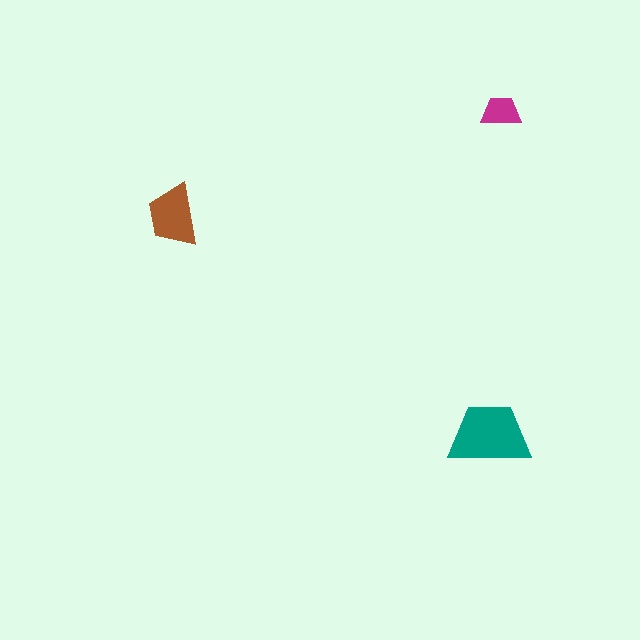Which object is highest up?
The magenta trapezoid is topmost.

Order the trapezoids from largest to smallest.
the teal one, the brown one, the magenta one.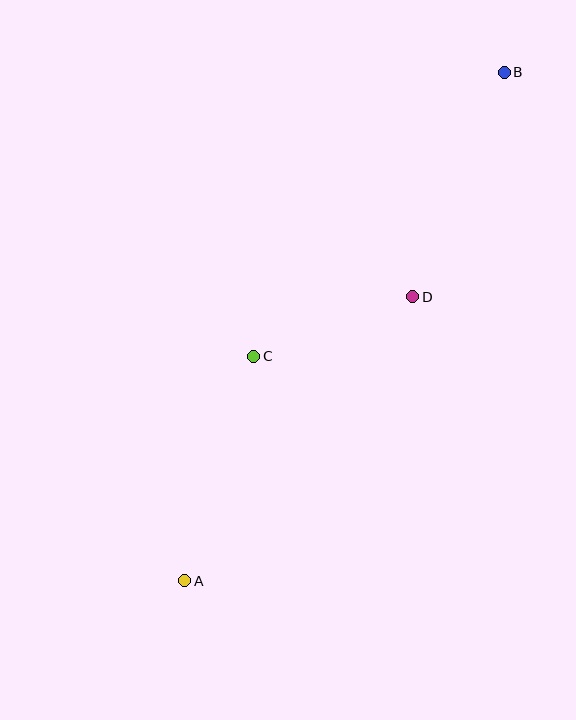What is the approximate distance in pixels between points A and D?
The distance between A and D is approximately 365 pixels.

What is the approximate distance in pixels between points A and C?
The distance between A and C is approximately 235 pixels.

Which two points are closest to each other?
Points C and D are closest to each other.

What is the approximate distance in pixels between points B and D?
The distance between B and D is approximately 242 pixels.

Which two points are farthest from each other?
Points A and B are farthest from each other.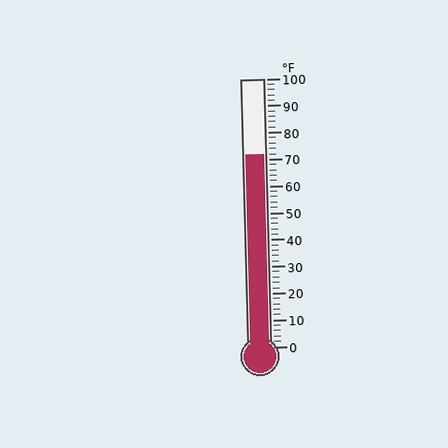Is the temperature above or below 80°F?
The temperature is below 80°F.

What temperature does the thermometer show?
The thermometer shows approximately 72°F.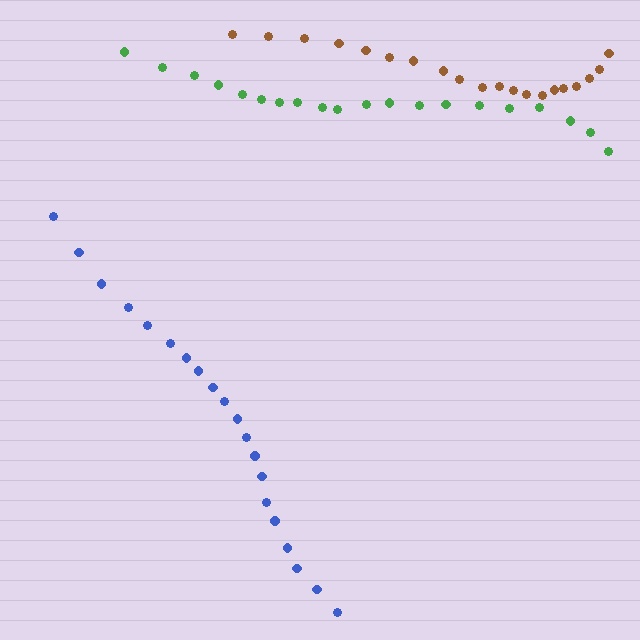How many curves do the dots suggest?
There are 3 distinct paths.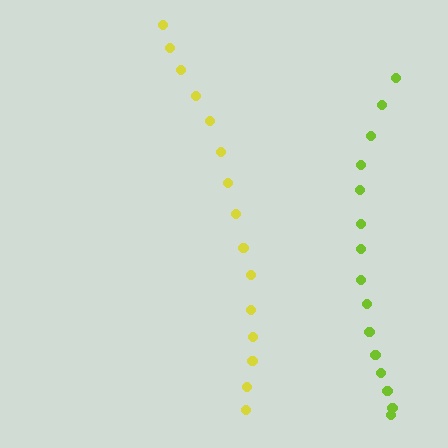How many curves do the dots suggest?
There are 2 distinct paths.